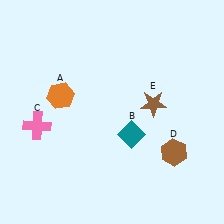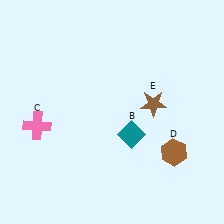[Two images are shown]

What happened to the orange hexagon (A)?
The orange hexagon (A) was removed in Image 2. It was in the top-left area of Image 1.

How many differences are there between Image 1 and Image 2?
There is 1 difference between the two images.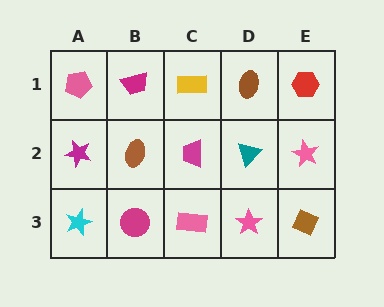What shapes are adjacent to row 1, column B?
A brown ellipse (row 2, column B), a pink pentagon (row 1, column A), a yellow rectangle (row 1, column C).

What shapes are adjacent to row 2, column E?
A red hexagon (row 1, column E), a brown diamond (row 3, column E), a teal triangle (row 2, column D).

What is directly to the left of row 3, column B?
A cyan star.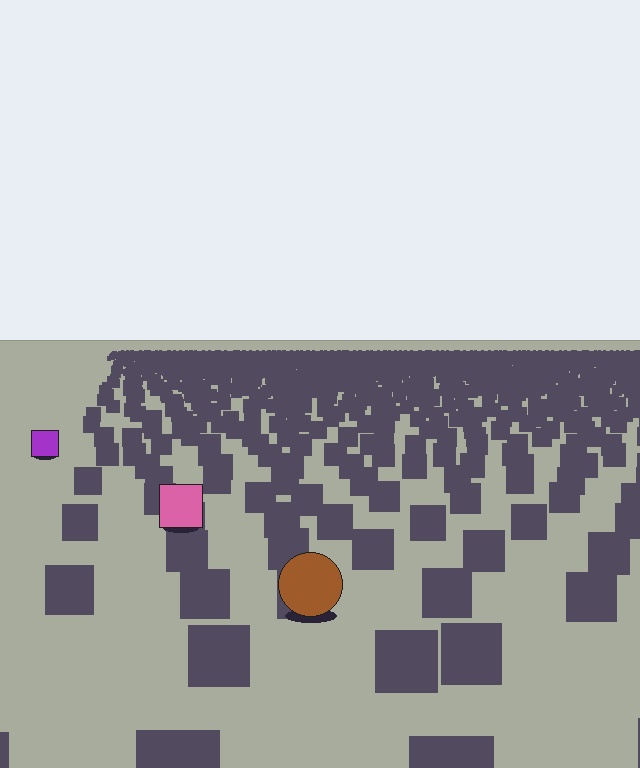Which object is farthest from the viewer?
The purple square is farthest from the viewer. It appears smaller and the ground texture around it is denser.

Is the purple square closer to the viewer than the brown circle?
No. The brown circle is closer — you can tell from the texture gradient: the ground texture is coarser near it.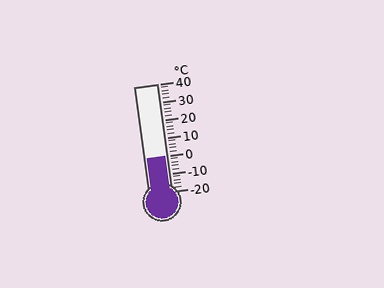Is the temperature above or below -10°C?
The temperature is above -10°C.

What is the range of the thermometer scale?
The thermometer scale ranges from -20°C to 40°C.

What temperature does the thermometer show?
The thermometer shows approximately 0°C.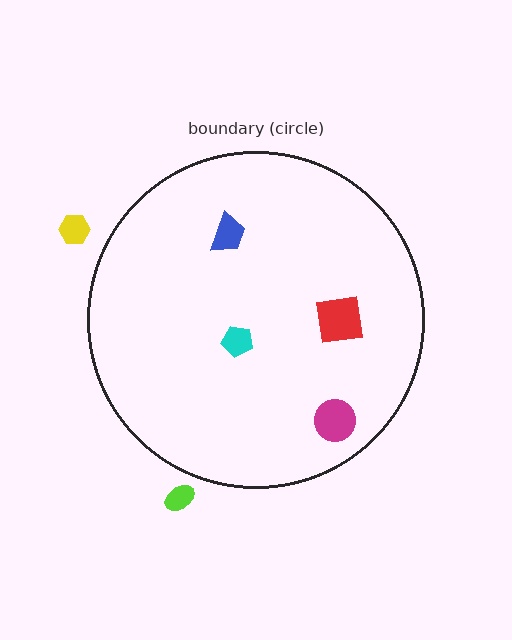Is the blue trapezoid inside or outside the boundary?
Inside.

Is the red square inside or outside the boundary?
Inside.